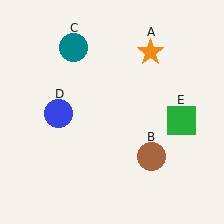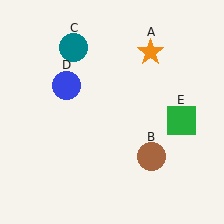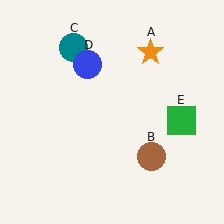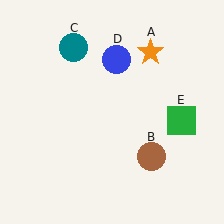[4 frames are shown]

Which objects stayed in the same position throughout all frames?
Orange star (object A) and brown circle (object B) and teal circle (object C) and green square (object E) remained stationary.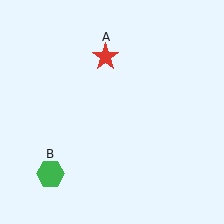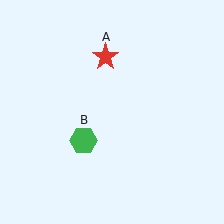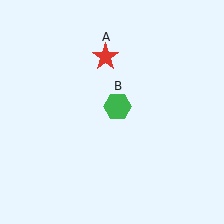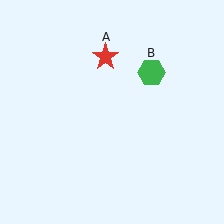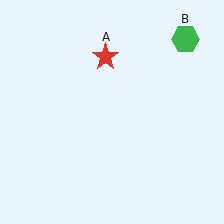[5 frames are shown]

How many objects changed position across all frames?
1 object changed position: green hexagon (object B).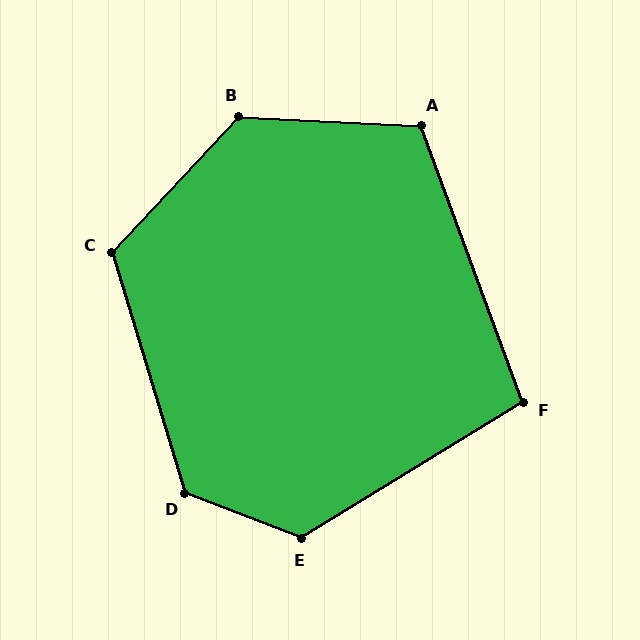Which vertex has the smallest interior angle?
F, at approximately 101 degrees.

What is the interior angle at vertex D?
Approximately 128 degrees (obtuse).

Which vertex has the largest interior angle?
B, at approximately 130 degrees.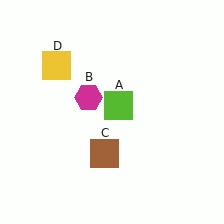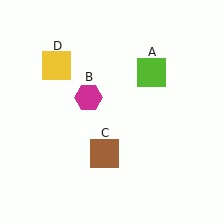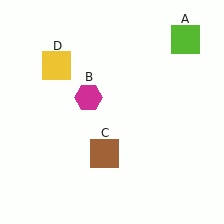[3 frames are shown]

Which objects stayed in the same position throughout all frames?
Magenta hexagon (object B) and brown square (object C) and yellow square (object D) remained stationary.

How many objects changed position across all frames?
1 object changed position: lime square (object A).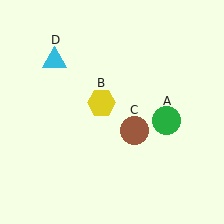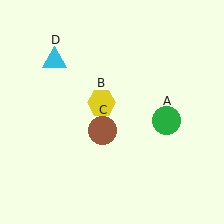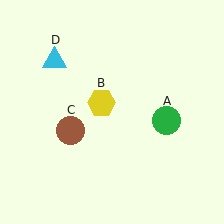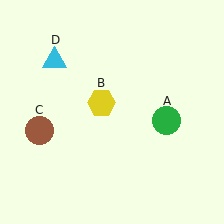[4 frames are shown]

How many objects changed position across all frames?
1 object changed position: brown circle (object C).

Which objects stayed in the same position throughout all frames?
Green circle (object A) and yellow hexagon (object B) and cyan triangle (object D) remained stationary.